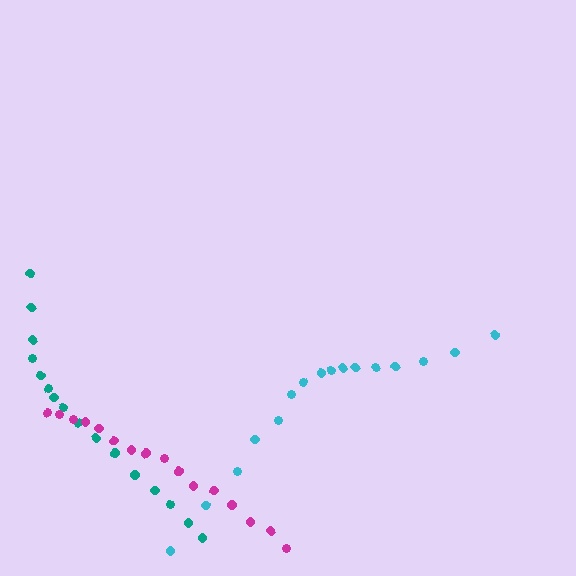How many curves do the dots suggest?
There are 3 distinct paths.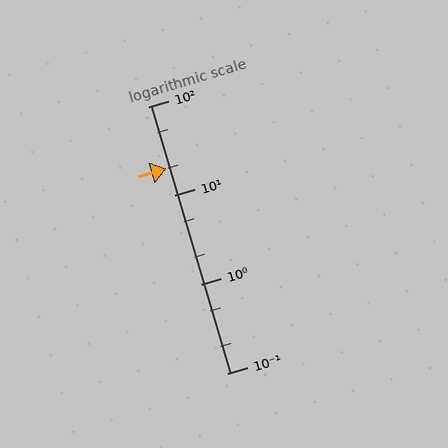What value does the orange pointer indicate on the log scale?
The pointer indicates approximately 20.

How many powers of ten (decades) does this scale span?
The scale spans 3 decades, from 0.1 to 100.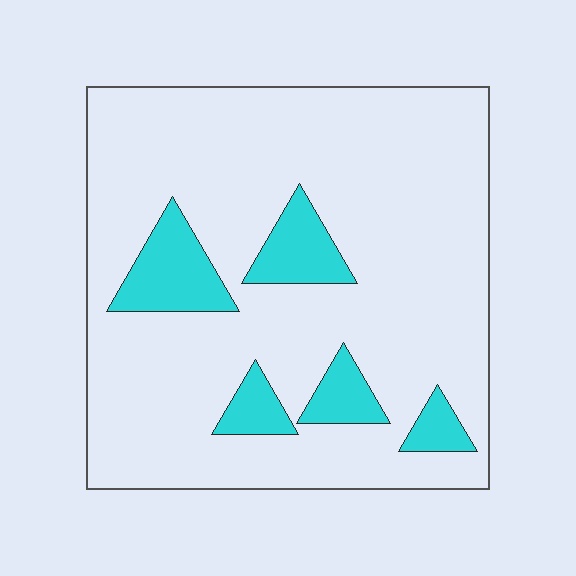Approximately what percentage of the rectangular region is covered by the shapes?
Approximately 15%.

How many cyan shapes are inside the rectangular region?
5.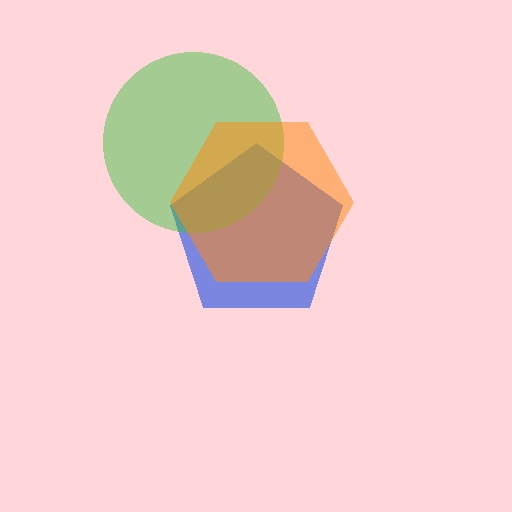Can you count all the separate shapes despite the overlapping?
Yes, there are 3 separate shapes.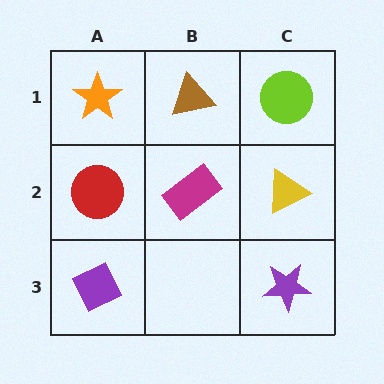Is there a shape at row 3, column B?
No, that cell is empty.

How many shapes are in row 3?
2 shapes.